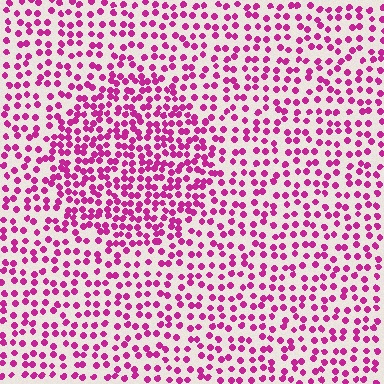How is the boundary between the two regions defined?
The boundary is defined by a change in element density (approximately 1.7x ratio). All elements are the same color, size, and shape.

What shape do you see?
I see a circle.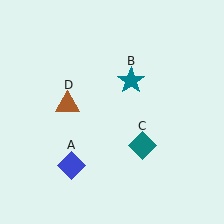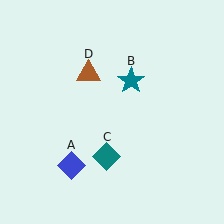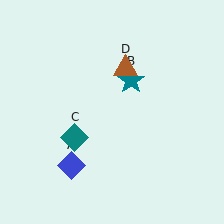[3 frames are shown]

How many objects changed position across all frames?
2 objects changed position: teal diamond (object C), brown triangle (object D).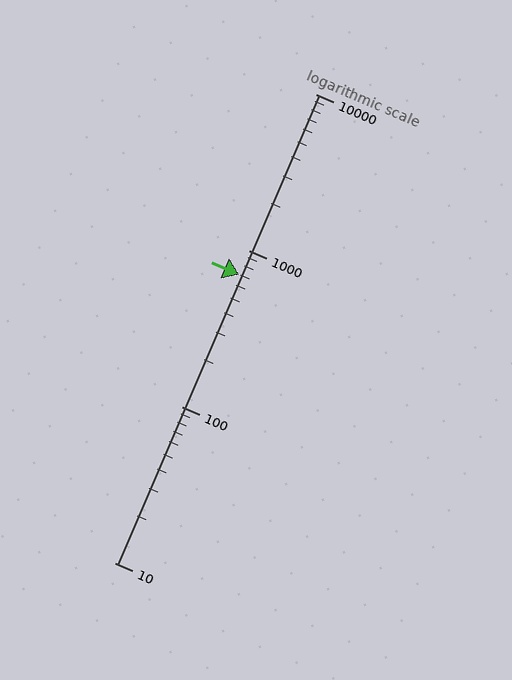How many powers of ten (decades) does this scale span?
The scale spans 3 decades, from 10 to 10000.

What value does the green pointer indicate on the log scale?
The pointer indicates approximately 700.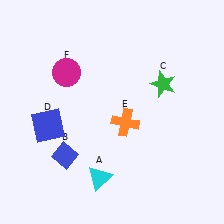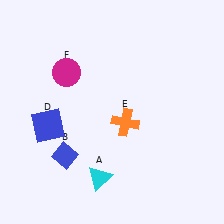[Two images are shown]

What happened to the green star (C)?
The green star (C) was removed in Image 2. It was in the top-right area of Image 1.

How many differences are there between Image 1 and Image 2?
There is 1 difference between the two images.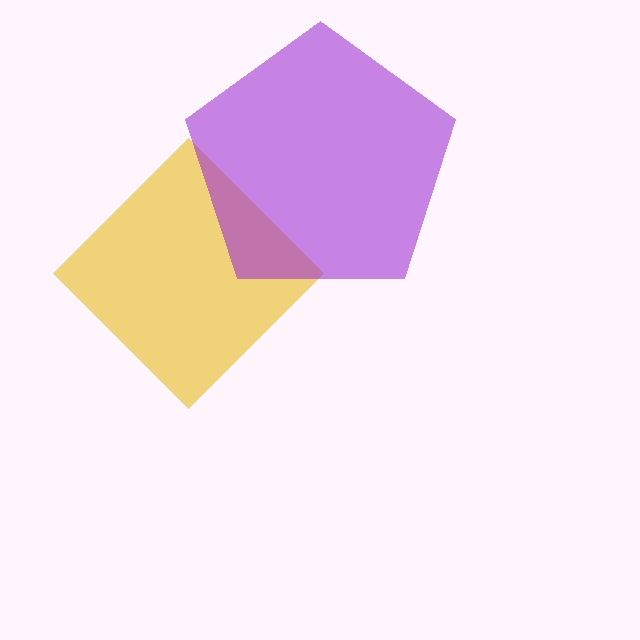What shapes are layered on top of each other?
The layered shapes are: a yellow diamond, a purple pentagon.